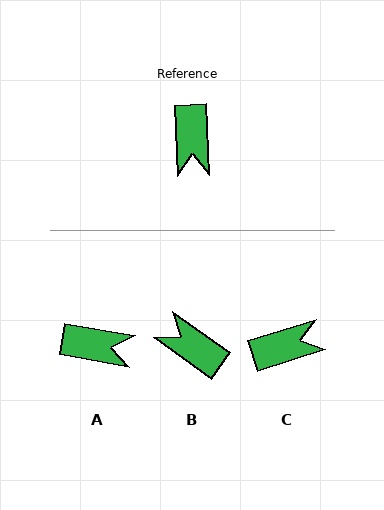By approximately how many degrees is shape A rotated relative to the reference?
Approximately 77 degrees counter-clockwise.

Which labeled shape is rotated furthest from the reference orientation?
B, about 128 degrees away.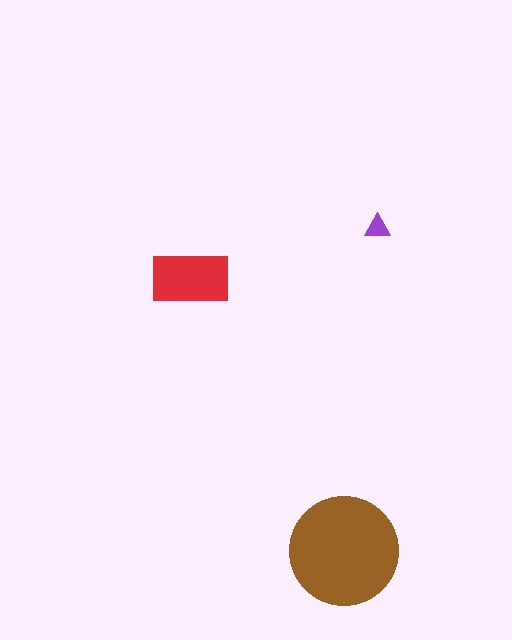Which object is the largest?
The brown circle.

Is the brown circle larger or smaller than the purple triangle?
Larger.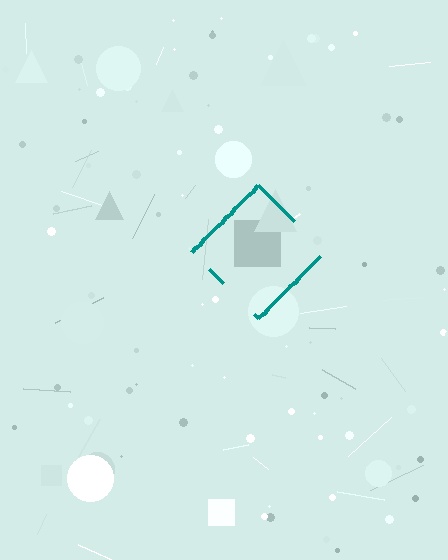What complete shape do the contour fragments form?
The contour fragments form a diamond.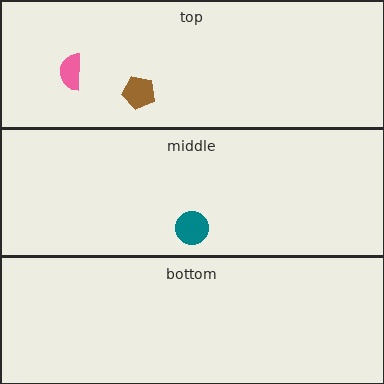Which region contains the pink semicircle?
The top region.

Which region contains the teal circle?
The middle region.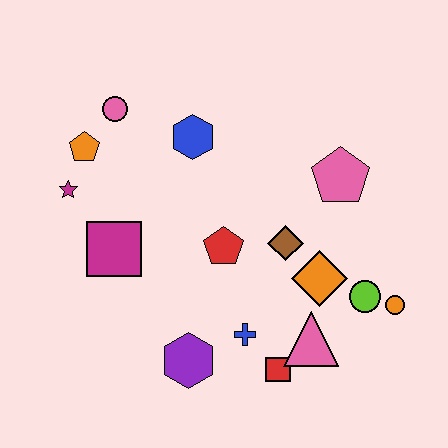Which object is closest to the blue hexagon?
The pink circle is closest to the blue hexagon.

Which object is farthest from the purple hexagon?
The pink circle is farthest from the purple hexagon.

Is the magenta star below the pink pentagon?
Yes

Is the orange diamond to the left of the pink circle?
No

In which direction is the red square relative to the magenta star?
The red square is to the right of the magenta star.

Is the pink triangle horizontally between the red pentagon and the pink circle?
No